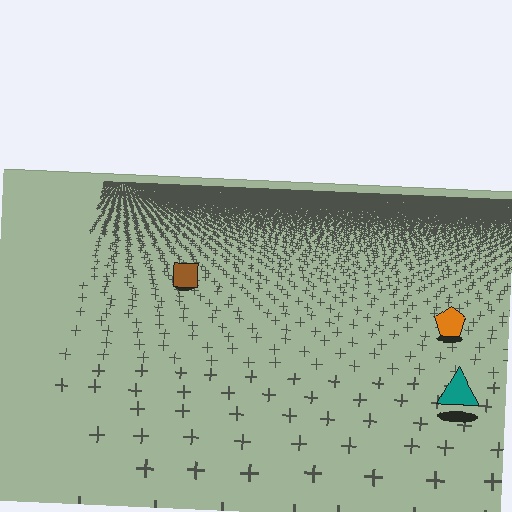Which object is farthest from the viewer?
The brown square is farthest from the viewer. It appears smaller and the ground texture around it is denser.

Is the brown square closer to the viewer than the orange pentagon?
No. The orange pentagon is closer — you can tell from the texture gradient: the ground texture is coarser near it.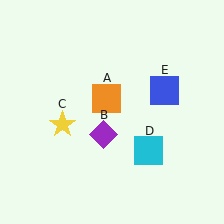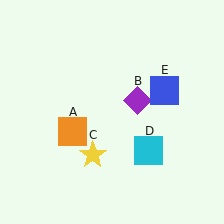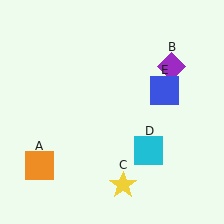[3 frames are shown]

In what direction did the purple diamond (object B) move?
The purple diamond (object B) moved up and to the right.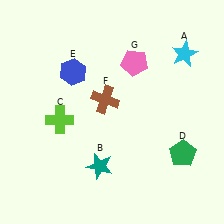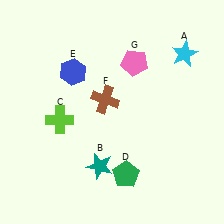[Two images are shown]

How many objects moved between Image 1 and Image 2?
1 object moved between the two images.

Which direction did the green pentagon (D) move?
The green pentagon (D) moved left.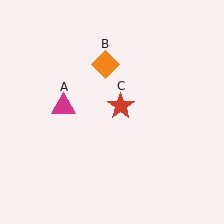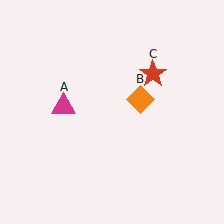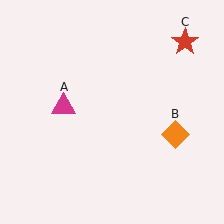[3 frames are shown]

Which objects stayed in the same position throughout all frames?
Magenta triangle (object A) remained stationary.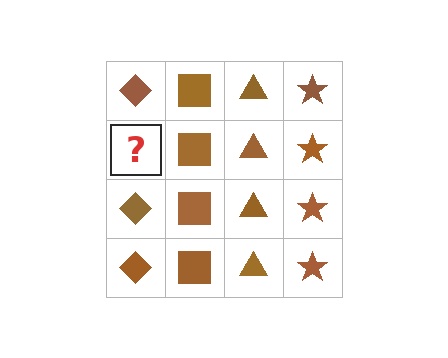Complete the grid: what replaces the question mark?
The question mark should be replaced with a brown diamond.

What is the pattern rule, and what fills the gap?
The rule is that each column has a consistent shape. The gap should be filled with a brown diamond.